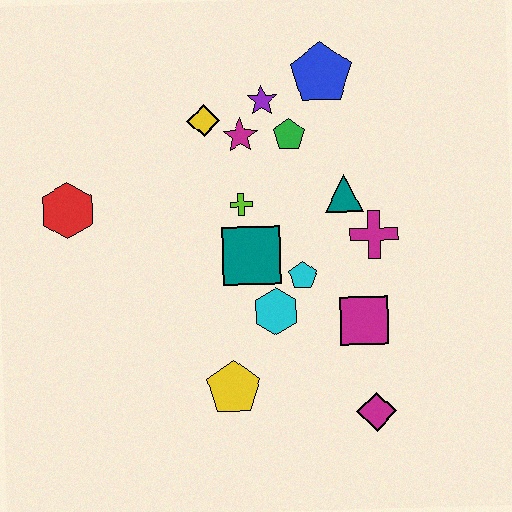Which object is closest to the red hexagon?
The yellow diamond is closest to the red hexagon.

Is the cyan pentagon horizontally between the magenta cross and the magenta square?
No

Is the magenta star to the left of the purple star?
Yes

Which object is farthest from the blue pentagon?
The magenta diamond is farthest from the blue pentagon.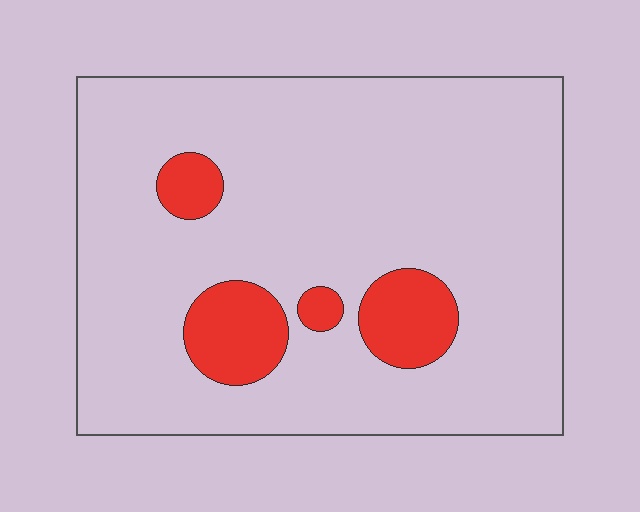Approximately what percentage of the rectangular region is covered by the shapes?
Approximately 15%.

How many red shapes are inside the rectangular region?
4.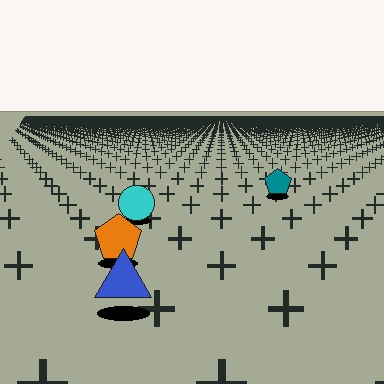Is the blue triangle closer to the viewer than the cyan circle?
Yes. The blue triangle is closer — you can tell from the texture gradient: the ground texture is coarser near it.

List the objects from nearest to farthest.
From nearest to farthest: the blue triangle, the orange pentagon, the cyan circle, the teal pentagon.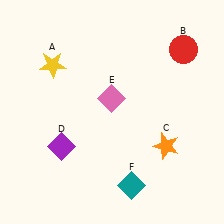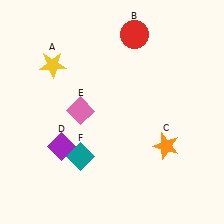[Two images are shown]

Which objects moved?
The objects that moved are: the red circle (B), the pink diamond (E), the teal diamond (F).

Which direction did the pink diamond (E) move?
The pink diamond (E) moved left.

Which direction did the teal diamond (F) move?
The teal diamond (F) moved left.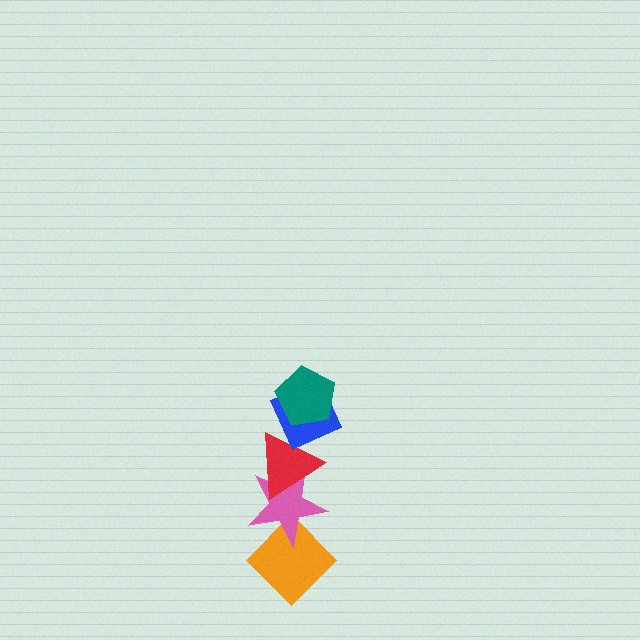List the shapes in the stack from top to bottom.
From top to bottom: the teal pentagon, the blue diamond, the red triangle, the pink star, the orange diamond.